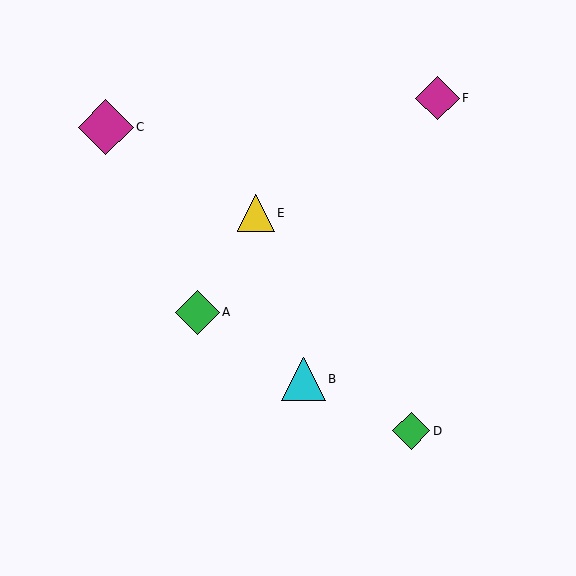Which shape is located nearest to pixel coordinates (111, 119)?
The magenta diamond (labeled C) at (106, 127) is nearest to that location.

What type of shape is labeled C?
Shape C is a magenta diamond.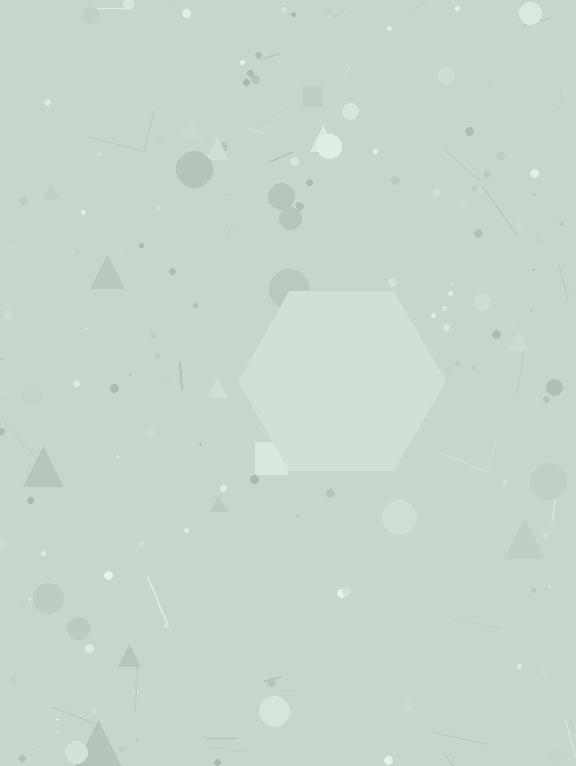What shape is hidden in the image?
A hexagon is hidden in the image.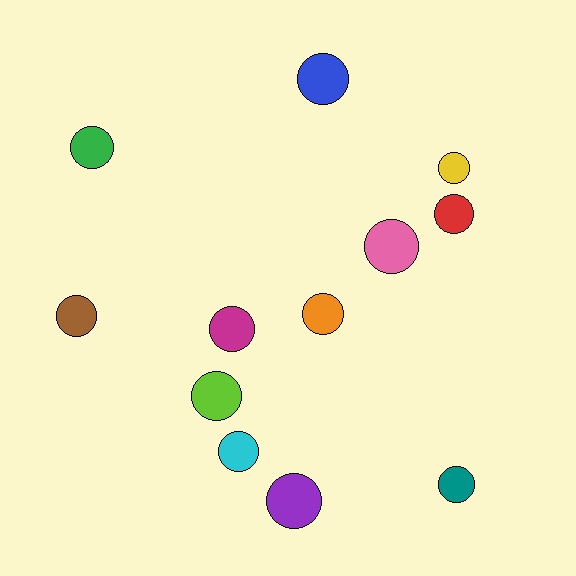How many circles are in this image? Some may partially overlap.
There are 12 circles.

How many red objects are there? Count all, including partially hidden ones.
There is 1 red object.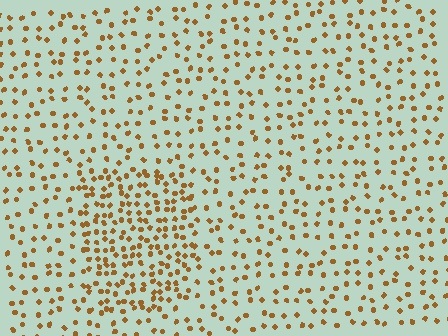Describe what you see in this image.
The image contains small brown elements arranged at two different densities. A rectangle-shaped region is visible where the elements are more densely packed than the surrounding area.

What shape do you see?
I see a rectangle.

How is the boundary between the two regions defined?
The boundary is defined by a change in element density (approximately 2.0x ratio). All elements are the same color, size, and shape.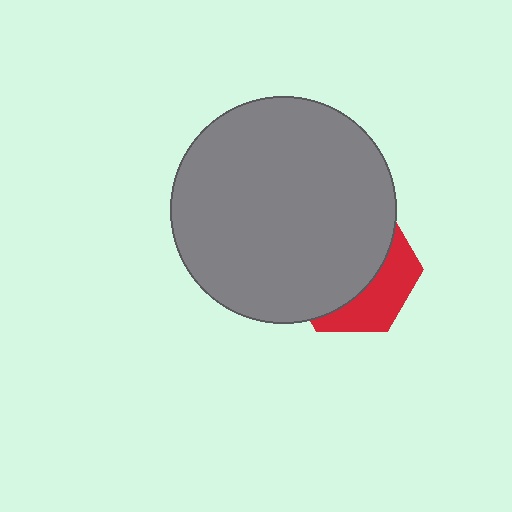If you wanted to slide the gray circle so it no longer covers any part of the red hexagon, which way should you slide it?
Slide it toward the upper-left — that is the most direct way to separate the two shapes.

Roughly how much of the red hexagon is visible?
A small part of it is visible (roughly 34%).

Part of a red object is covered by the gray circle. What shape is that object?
It is a hexagon.